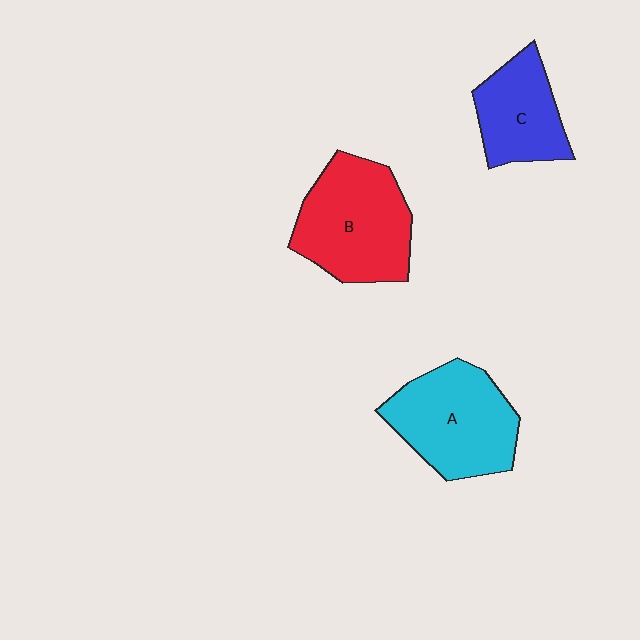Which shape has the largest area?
Shape B (red).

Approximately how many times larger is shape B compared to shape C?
Approximately 1.5 times.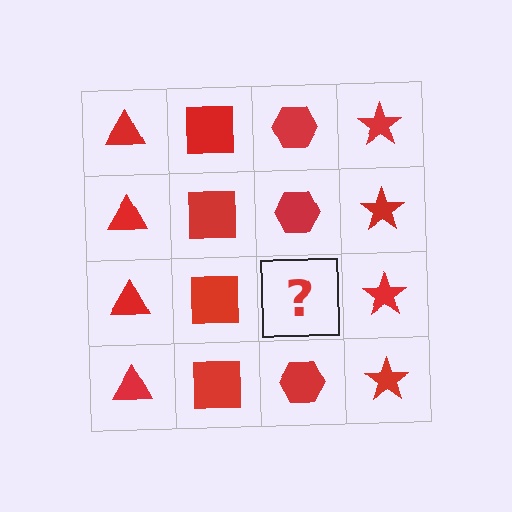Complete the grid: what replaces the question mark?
The question mark should be replaced with a red hexagon.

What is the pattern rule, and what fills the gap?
The rule is that each column has a consistent shape. The gap should be filled with a red hexagon.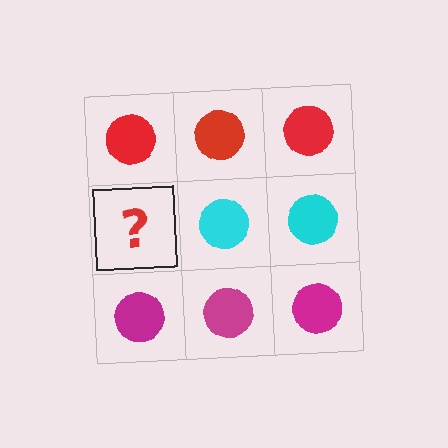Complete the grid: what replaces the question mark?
The question mark should be replaced with a cyan circle.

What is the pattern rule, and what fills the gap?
The rule is that each row has a consistent color. The gap should be filled with a cyan circle.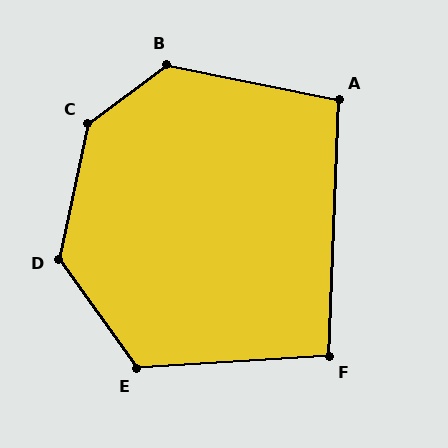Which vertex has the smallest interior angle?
F, at approximately 96 degrees.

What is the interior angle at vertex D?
Approximately 132 degrees (obtuse).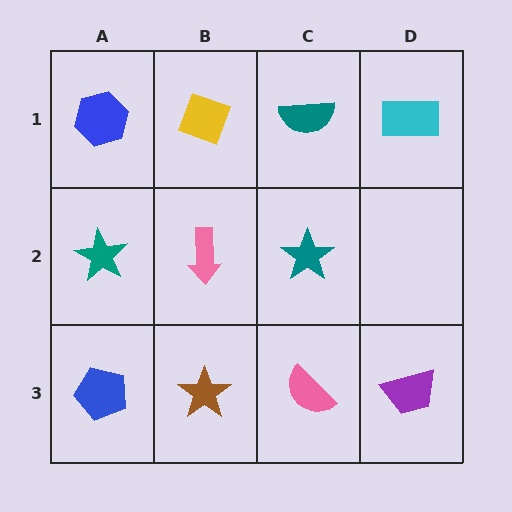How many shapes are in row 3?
4 shapes.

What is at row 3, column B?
A brown star.